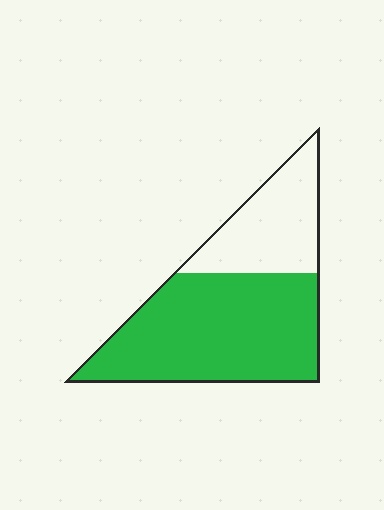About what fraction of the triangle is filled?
About two thirds (2/3).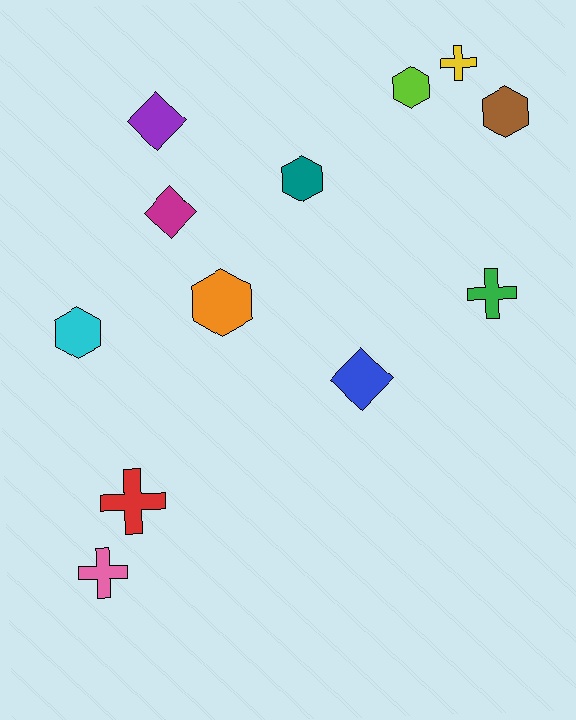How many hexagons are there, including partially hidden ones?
There are 5 hexagons.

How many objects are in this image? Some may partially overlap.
There are 12 objects.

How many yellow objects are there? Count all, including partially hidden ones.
There is 1 yellow object.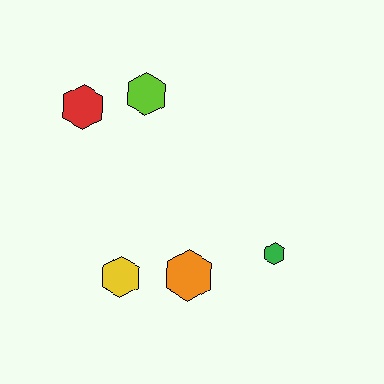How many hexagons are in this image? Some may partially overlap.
There are 5 hexagons.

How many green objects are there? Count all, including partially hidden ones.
There is 1 green object.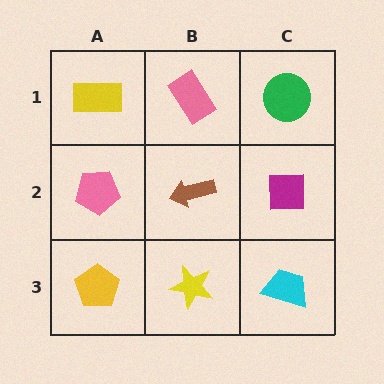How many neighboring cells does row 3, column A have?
2.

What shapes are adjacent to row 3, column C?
A magenta square (row 2, column C), a yellow star (row 3, column B).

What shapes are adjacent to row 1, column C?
A magenta square (row 2, column C), a pink rectangle (row 1, column B).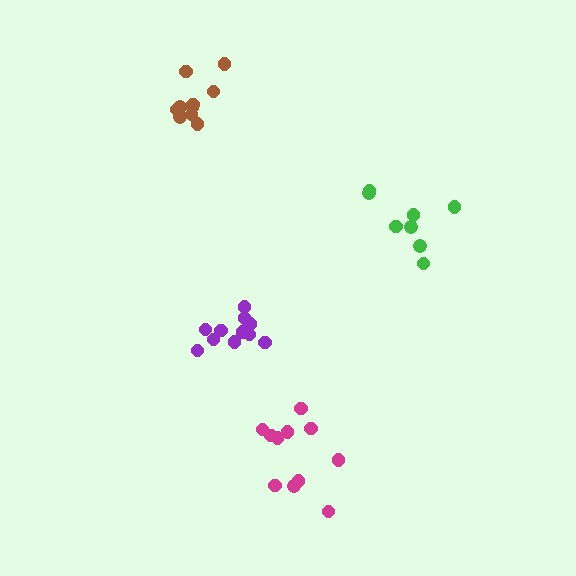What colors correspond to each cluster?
The clusters are colored: brown, green, magenta, purple.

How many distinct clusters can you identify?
There are 4 distinct clusters.